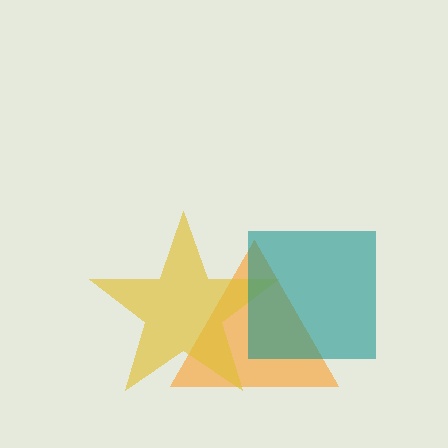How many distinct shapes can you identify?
There are 3 distinct shapes: an orange triangle, a yellow star, a teal square.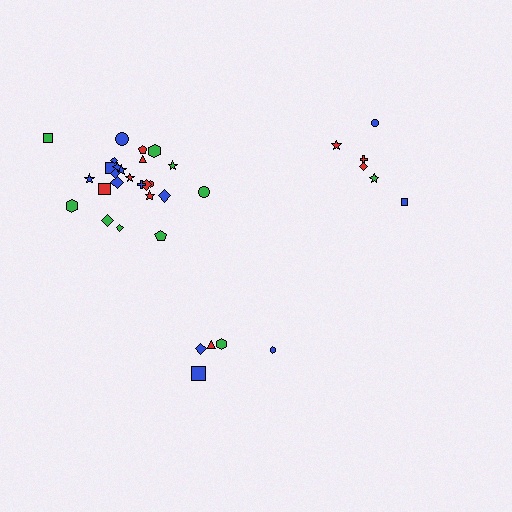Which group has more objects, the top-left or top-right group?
The top-left group.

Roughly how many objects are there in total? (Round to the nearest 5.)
Roughly 35 objects in total.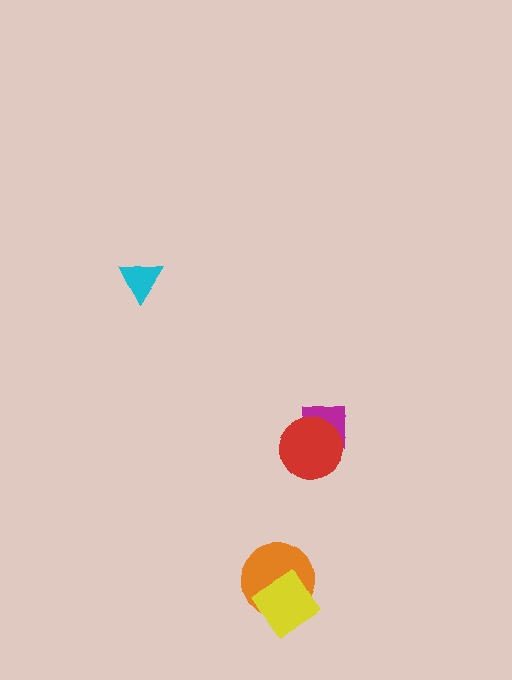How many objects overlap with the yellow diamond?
1 object overlaps with the yellow diamond.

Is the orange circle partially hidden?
Yes, it is partially covered by another shape.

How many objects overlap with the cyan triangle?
0 objects overlap with the cyan triangle.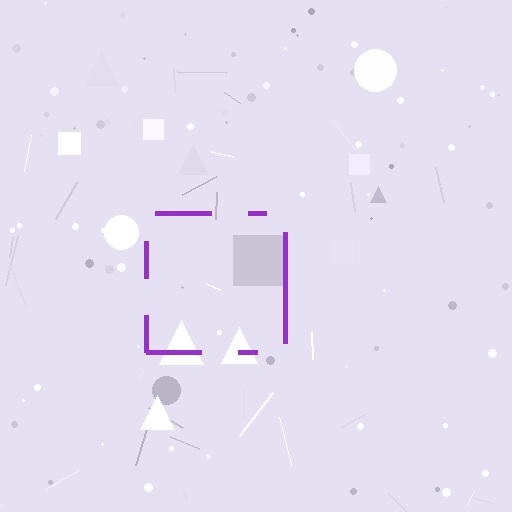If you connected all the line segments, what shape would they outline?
They would outline a square.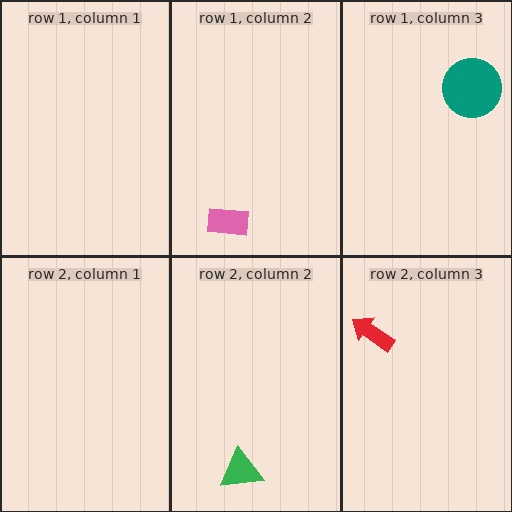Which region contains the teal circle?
The row 1, column 3 region.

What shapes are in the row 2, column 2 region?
The green triangle.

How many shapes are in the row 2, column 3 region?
1.